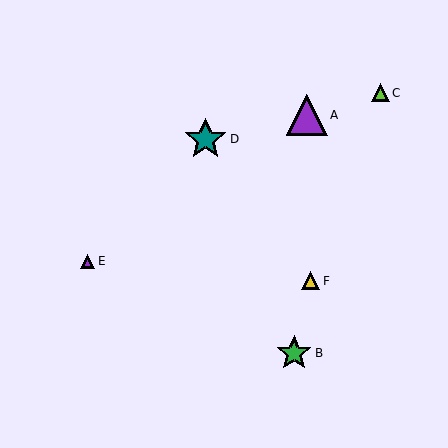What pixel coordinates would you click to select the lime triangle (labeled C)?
Click at (380, 93) to select the lime triangle C.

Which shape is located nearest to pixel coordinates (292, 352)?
The green star (labeled B) at (294, 353) is nearest to that location.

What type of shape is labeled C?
Shape C is a lime triangle.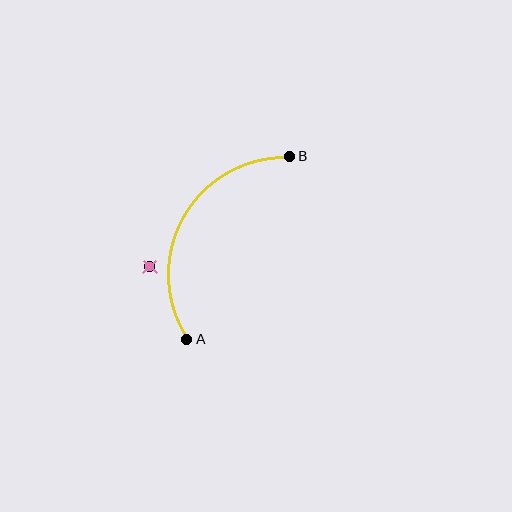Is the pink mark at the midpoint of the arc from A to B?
No — the pink mark does not lie on the arc at all. It sits slightly outside the curve.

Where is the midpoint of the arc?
The arc midpoint is the point on the curve farthest from the straight line joining A and B. It sits to the left of that line.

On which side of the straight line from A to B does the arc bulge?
The arc bulges to the left of the straight line connecting A and B.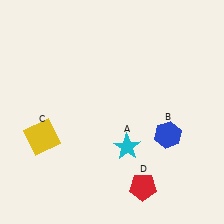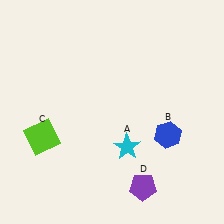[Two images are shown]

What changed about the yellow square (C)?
In Image 1, C is yellow. In Image 2, it changed to lime.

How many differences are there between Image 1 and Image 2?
There are 2 differences between the two images.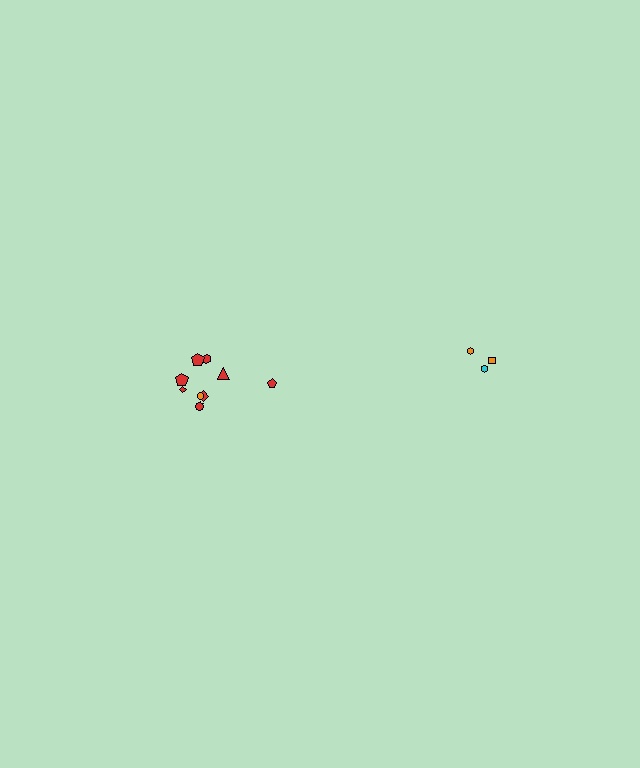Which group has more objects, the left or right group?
The left group.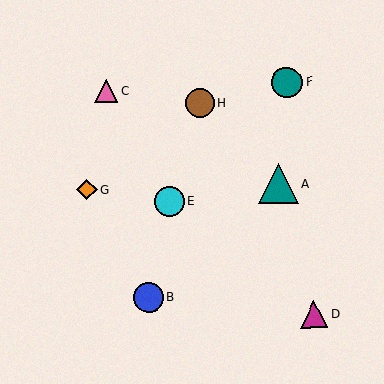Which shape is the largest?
The teal triangle (labeled A) is the largest.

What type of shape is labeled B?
Shape B is a blue circle.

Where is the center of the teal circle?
The center of the teal circle is at (287, 82).